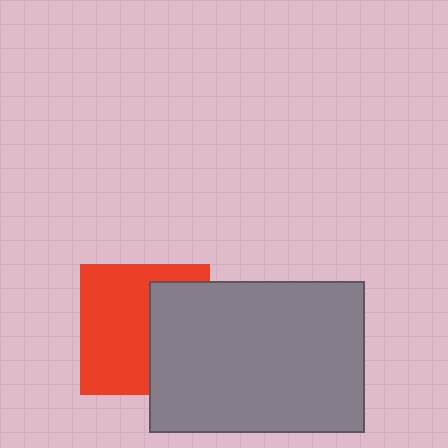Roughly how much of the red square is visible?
About half of it is visible (roughly 60%).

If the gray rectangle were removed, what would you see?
You would see the complete red square.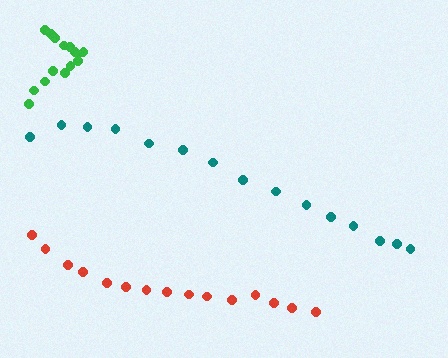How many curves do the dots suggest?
There are 3 distinct paths.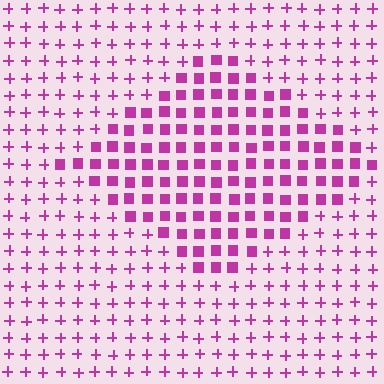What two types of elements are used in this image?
The image uses squares inside the diamond region and plus signs outside it.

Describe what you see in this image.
The image is filled with small magenta elements arranged in a uniform grid. A diamond-shaped region contains squares, while the surrounding area contains plus signs. The boundary is defined purely by the change in element shape.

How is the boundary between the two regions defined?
The boundary is defined by a change in element shape: squares inside vs. plus signs outside. All elements share the same color and spacing.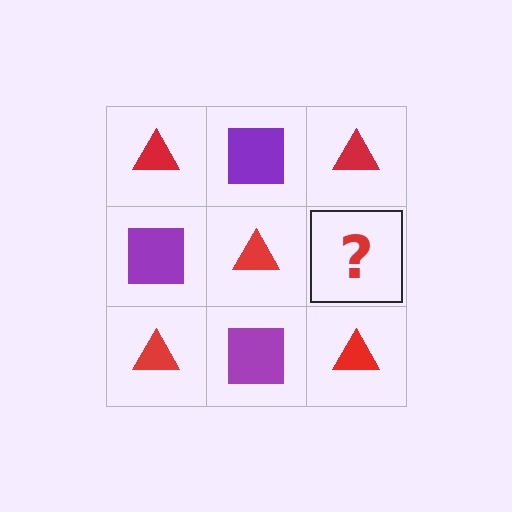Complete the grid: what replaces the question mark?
The question mark should be replaced with a purple square.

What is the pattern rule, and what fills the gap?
The rule is that it alternates red triangle and purple square in a checkerboard pattern. The gap should be filled with a purple square.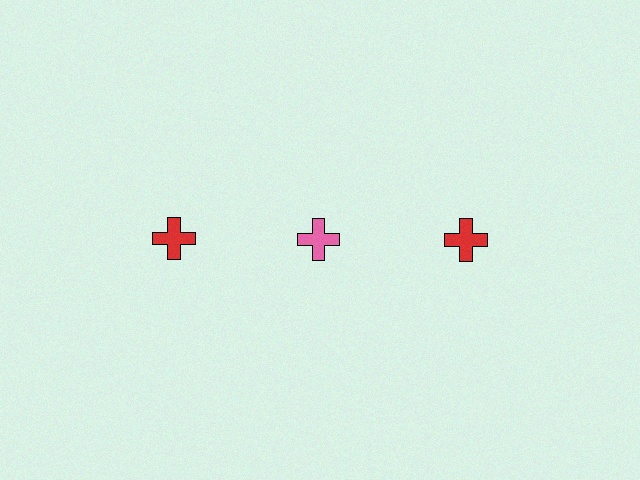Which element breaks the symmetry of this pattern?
The pink cross in the top row, second from left column breaks the symmetry. All other shapes are red crosses.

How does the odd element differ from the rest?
It has a different color: pink instead of red.